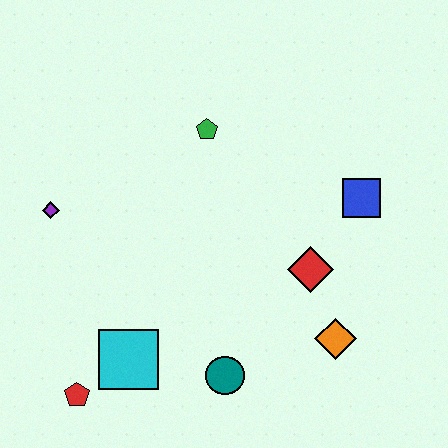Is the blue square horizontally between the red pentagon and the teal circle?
No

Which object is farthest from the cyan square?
The blue square is farthest from the cyan square.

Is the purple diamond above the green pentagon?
No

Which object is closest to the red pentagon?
The cyan square is closest to the red pentagon.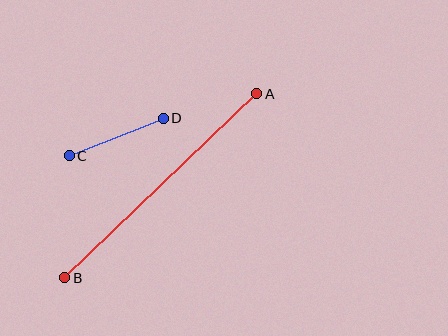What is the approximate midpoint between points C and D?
The midpoint is at approximately (116, 137) pixels.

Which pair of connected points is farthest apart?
Points A and B are farthest apart.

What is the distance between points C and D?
The distance is approximately 101 pixels.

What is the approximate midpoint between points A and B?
The midpoint is at approximately (161, 186) pixels.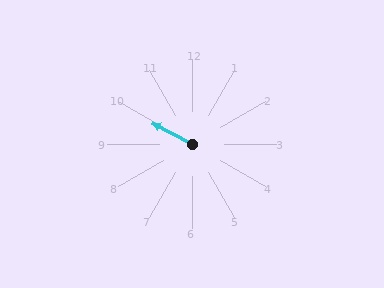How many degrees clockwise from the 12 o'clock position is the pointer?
Approximately 298 degrees.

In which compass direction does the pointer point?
Northwest.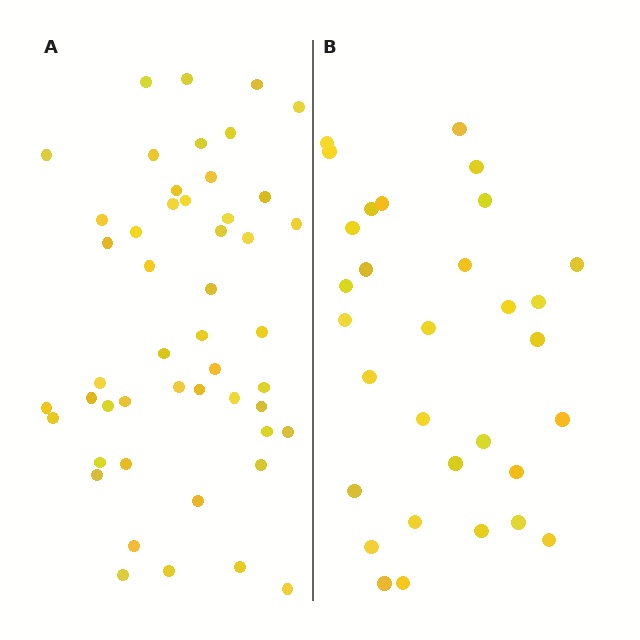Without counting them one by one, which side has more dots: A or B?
Region A (the left region) has more dots.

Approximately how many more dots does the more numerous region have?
Region A has approximately 20 more dots than region B.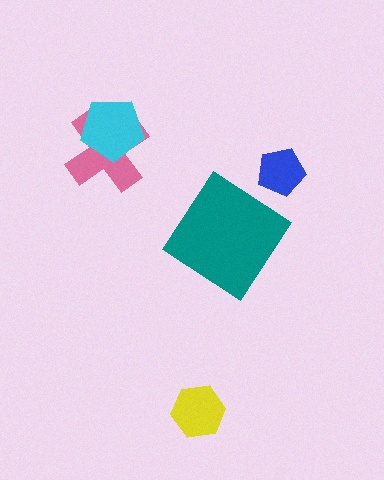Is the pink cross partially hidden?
Yes, it is partially covered by another shape.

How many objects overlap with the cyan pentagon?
1 object overlaps with the cyan pentagon.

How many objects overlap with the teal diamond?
0 objects overlap with the teal diamond.